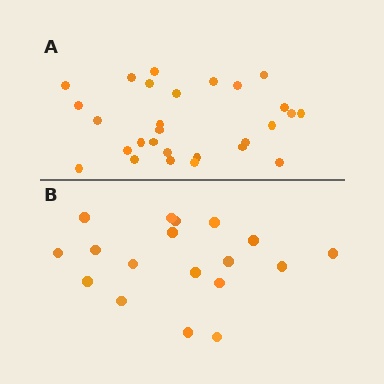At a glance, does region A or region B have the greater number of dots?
Region A (the top region) has more dots.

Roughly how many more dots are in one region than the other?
Region A has roughly 10 or so more dots than region B.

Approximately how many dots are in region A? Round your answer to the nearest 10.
About 30 dots. (The exact count is 28, which rounds to 30.)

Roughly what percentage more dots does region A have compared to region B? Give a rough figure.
About 55% more.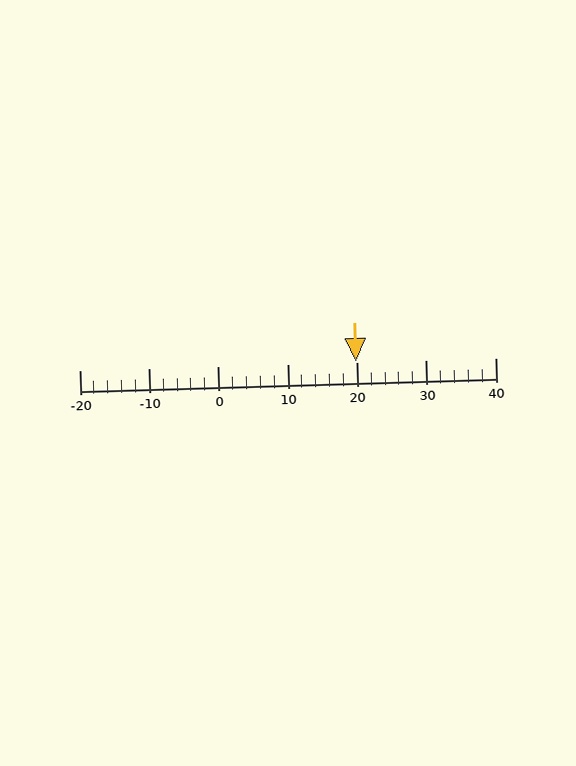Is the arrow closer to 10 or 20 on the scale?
The arrow is closer to 20.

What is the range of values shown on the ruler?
The ruler shows values from -20 to 40.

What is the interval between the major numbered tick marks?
The major tick marks are spaced 10 units apart.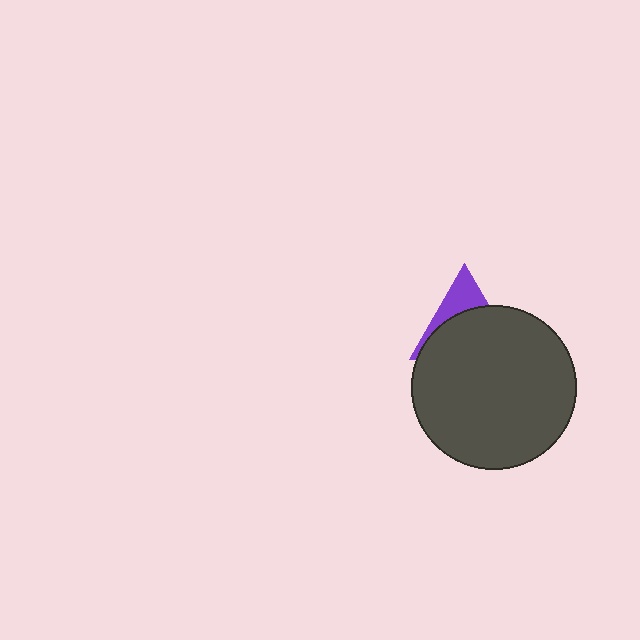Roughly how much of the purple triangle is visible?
A small part of it is visible (roughly 32%).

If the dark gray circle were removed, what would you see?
You would see the complete purple triangle.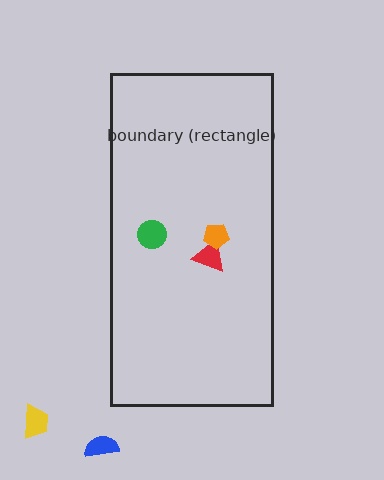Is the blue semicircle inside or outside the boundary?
Outside.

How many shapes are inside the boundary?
3 inside, 2 outside.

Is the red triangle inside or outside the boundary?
Inside.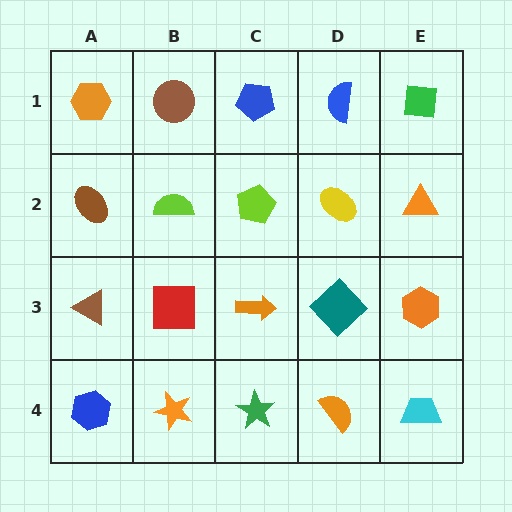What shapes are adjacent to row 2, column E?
A green square (row 1, column E), an orange hexagon (row 3, column E), a yellow ellipse (row 2, column D).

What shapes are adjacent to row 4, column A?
A brown triangle (row 3, column A), an orange star (row 4, column B).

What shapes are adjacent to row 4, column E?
An orange hexagon (row 3, column E), an orange semicircle (row 4, column D).